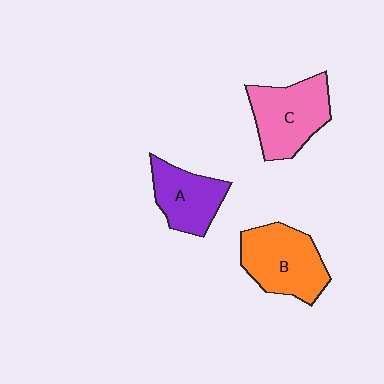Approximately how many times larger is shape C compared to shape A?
Approximately 1.3 times.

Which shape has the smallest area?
Shape A (purple).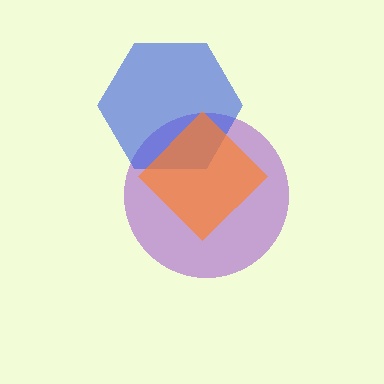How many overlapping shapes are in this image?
There are 3 overlapping shapes in the image.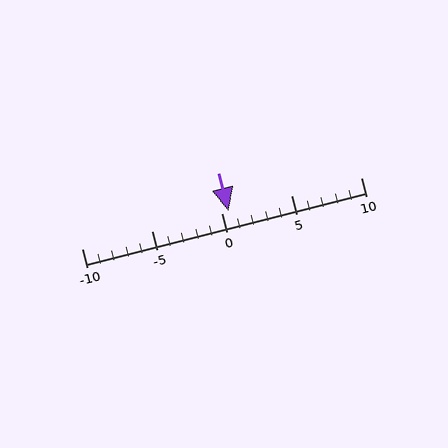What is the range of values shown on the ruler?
The ruler shows values from -10 to 10.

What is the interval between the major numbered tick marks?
The major tick marks are spaced 5 units apart.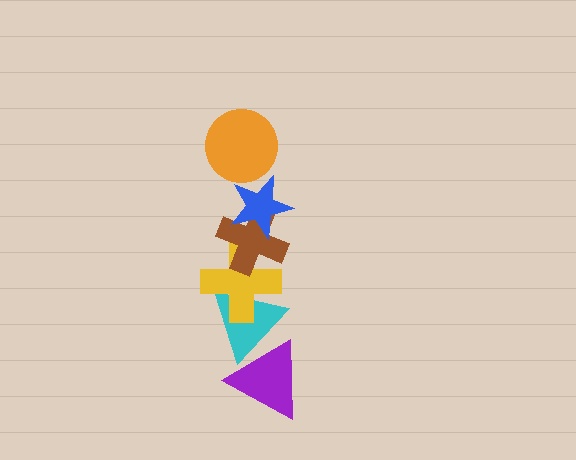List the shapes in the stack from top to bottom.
From top to bottom: the orange circle, the blue star, the brown cross, the yellow cross, the cyan triangle, the purple triangle.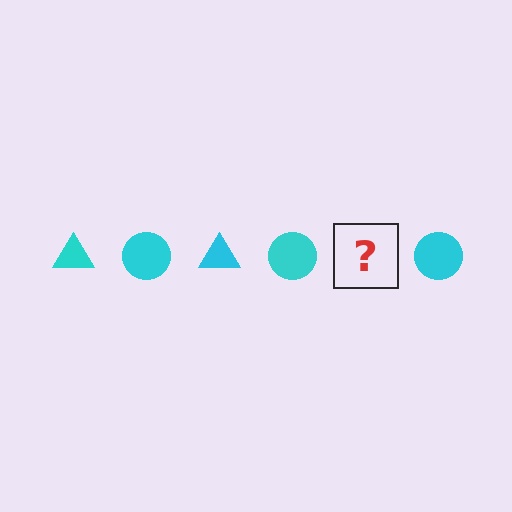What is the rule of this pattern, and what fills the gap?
The rule is that the pattern cycles through triangle, circle shapes in cyan. The gap should be filled with a cyan triangle.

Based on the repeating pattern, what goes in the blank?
The blank should be a cyan triangle.